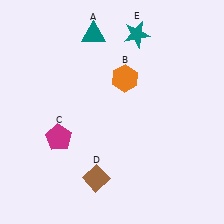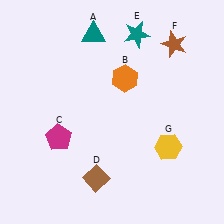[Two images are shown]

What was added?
A brown star (F), a yellow hexagon (G) were added in Image 2.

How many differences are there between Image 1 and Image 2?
There are 2 differences between the two images.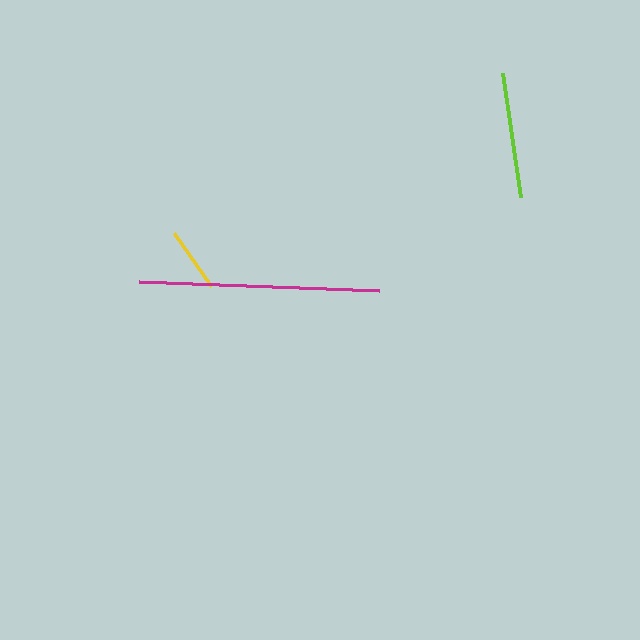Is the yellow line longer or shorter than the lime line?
The lime line is longer than the yellow line.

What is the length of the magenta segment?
The magenta segment is approximately 240 pixels long.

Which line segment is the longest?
The magenta line is the longest at approximately 240 pixels.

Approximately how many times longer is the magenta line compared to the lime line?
The magenta line is approximately 1.9 times the length of the lime line.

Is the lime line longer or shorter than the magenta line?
The magenta line is longer than the lime line.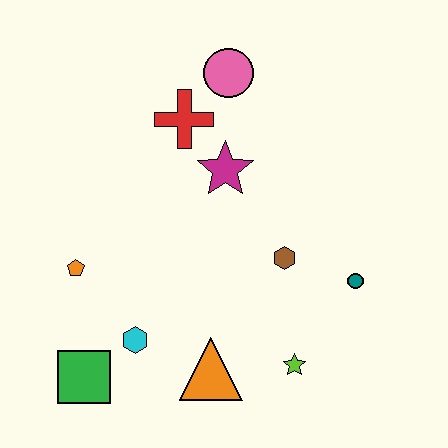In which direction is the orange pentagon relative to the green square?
The orange pentagon is above the green square.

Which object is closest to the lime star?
The orange triangle is closest to the lime star.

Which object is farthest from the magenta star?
The green square is farthest from the magenta star.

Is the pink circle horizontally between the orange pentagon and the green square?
No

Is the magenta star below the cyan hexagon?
No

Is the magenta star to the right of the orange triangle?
Yes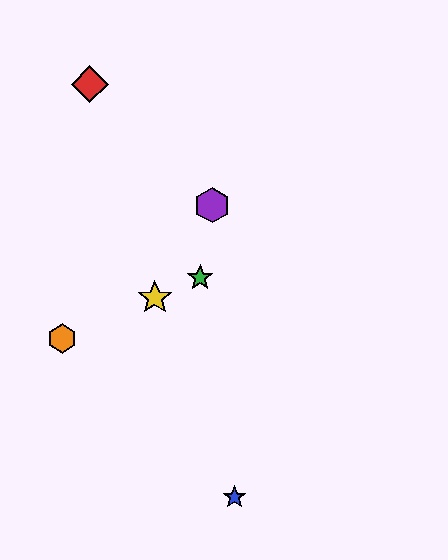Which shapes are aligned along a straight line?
The green star, the yellow star, the orange hexagon are aligned along a straight line.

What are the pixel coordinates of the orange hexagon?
The orange hexagon is at (62, 338).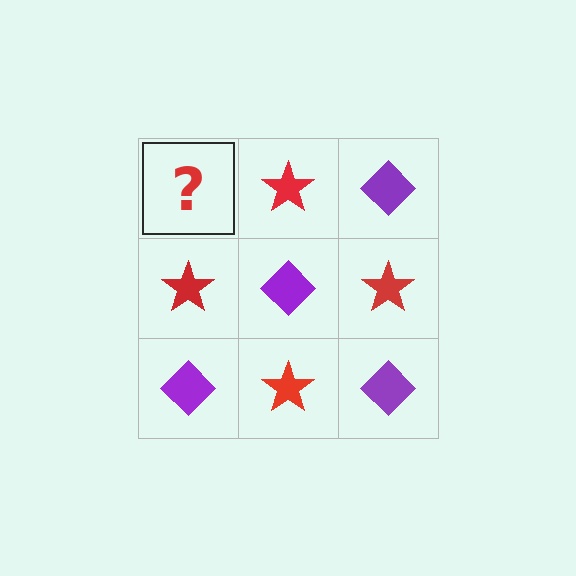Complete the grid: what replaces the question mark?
The question mark should be replaced with a purple diamond.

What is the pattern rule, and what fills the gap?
The rule is that it alternates purple diamond and red star in a checkerboard pattern. The gap should be filled with a purple diamond.